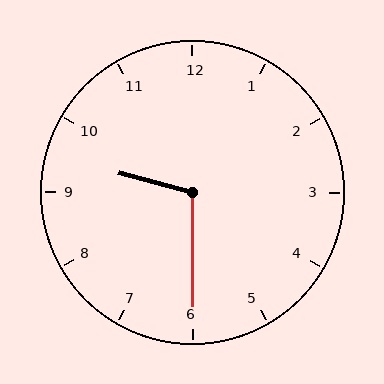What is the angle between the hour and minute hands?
Approximately 105 degrees.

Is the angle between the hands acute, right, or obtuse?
It is obtuse.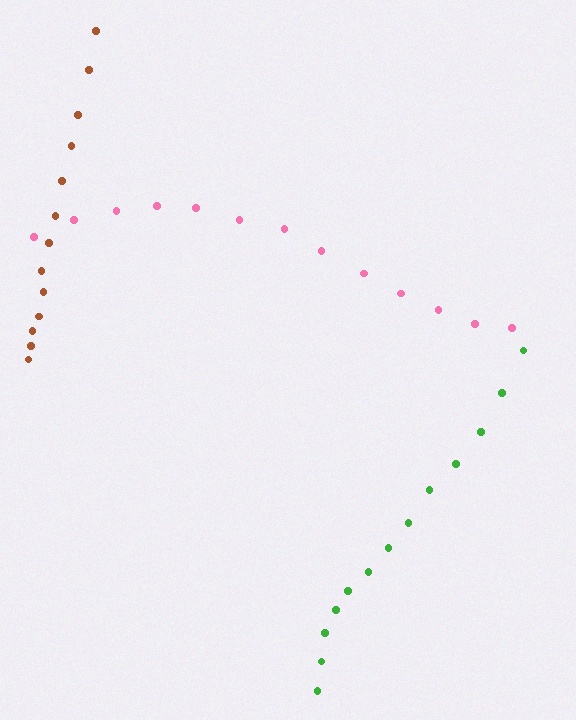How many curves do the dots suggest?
There are 3 distinct paths.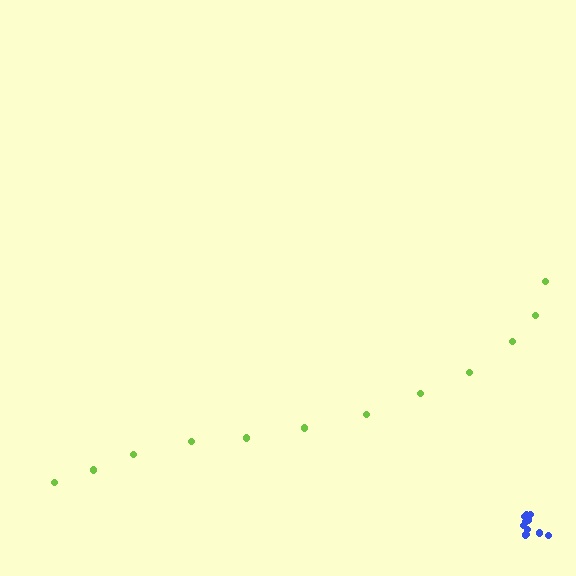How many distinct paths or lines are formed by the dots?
There are 2 distinct paths.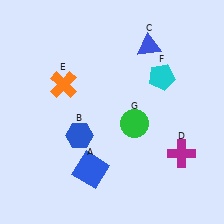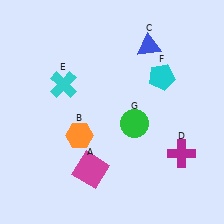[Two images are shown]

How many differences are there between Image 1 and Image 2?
There are 3 differences between the two images.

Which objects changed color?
A changed from blue to magenta. B changed from blue to orange. E changed from orange to cyan.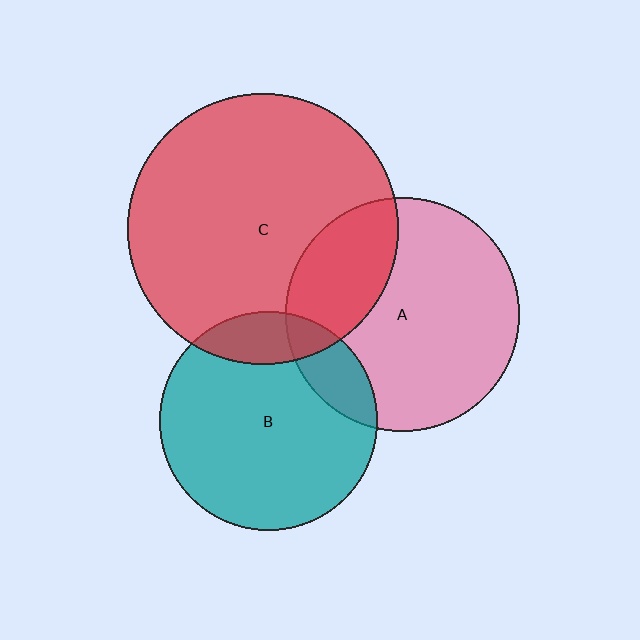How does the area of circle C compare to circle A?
Approximately 1.3 times.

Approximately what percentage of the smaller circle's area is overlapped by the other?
Approximately 15%.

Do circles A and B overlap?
Yes.